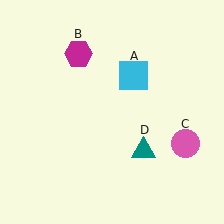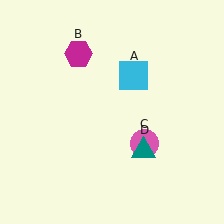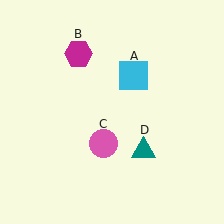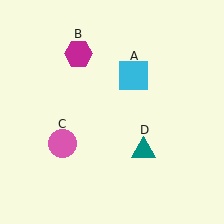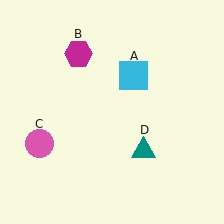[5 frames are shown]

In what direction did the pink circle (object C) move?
The pink circle (object C) moved left.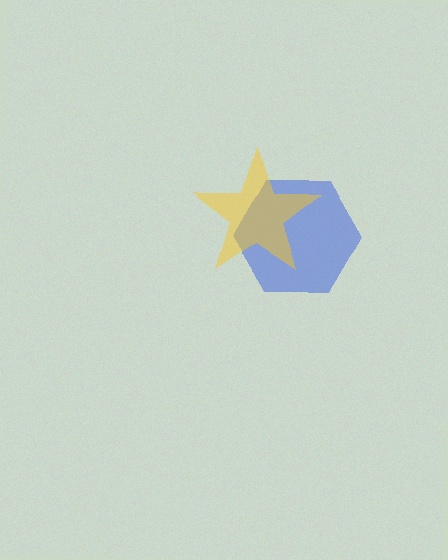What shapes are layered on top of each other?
The layered shapes are: a blue hexagon, a yellow star.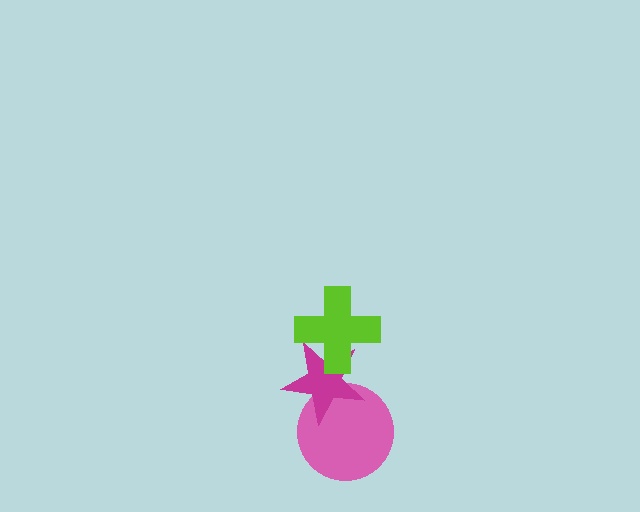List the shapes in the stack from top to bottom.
From top to bottom: the lime cross, the magenta star, the pink circle.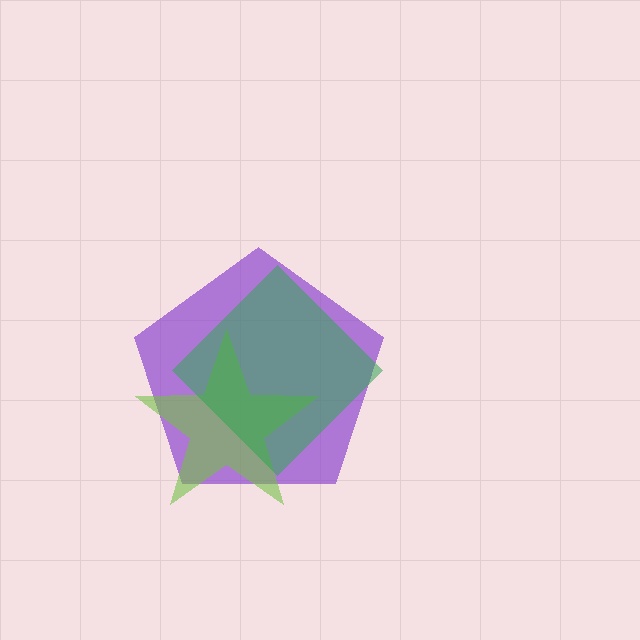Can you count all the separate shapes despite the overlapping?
Yes, there are 3 separate shapes.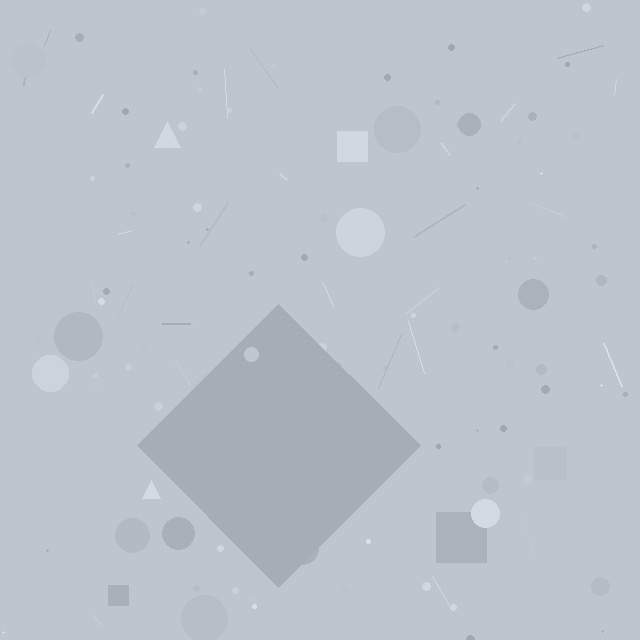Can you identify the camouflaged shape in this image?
The camouflaged shape is a diamond.